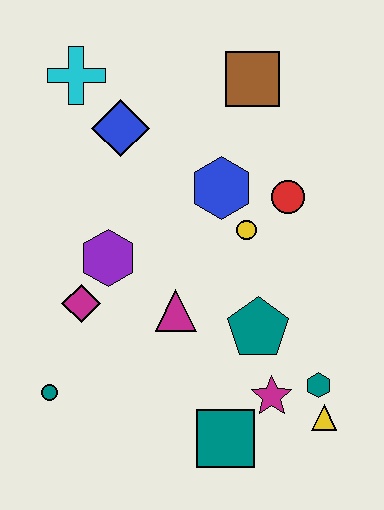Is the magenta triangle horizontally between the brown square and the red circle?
No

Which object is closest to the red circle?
The yellow circle is closest to the red circle.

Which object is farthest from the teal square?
The cyan cross is farthest from the teal square.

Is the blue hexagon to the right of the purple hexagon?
Yes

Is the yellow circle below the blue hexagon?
Yes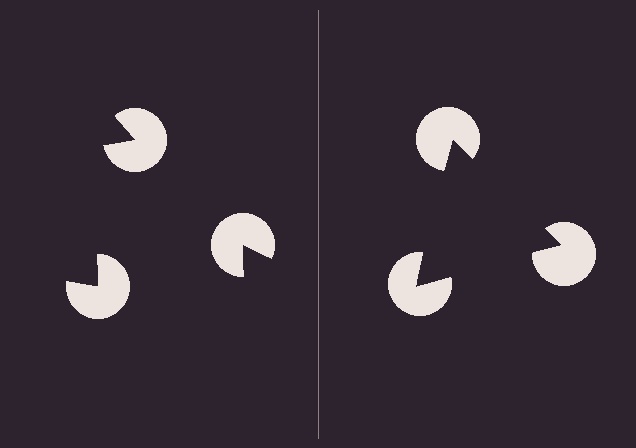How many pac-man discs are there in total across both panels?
6 — 3 on each side.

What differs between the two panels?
The pac-man discs are positioned identically on both sides; only the wedge orientations differ. On the right they align to a triangle; on the left they are misaligned.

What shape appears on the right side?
An illusory triangle.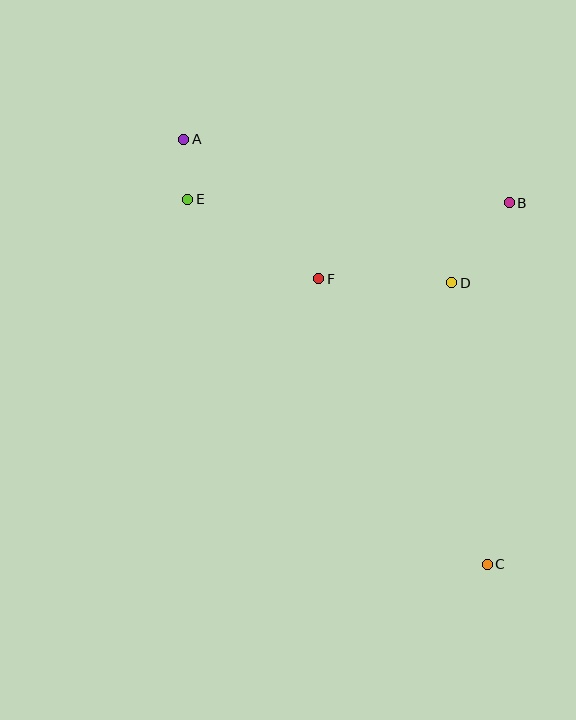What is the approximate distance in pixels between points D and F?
The distance between D and F is approximately 133 pixels.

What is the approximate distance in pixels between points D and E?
The distance between D and E is approximately 277 pixels.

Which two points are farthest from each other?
Points A and C are farthest from each other.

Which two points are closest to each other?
Points A and E are closest to each other.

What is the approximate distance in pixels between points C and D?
The distance between C and D is approximately 284 pixels.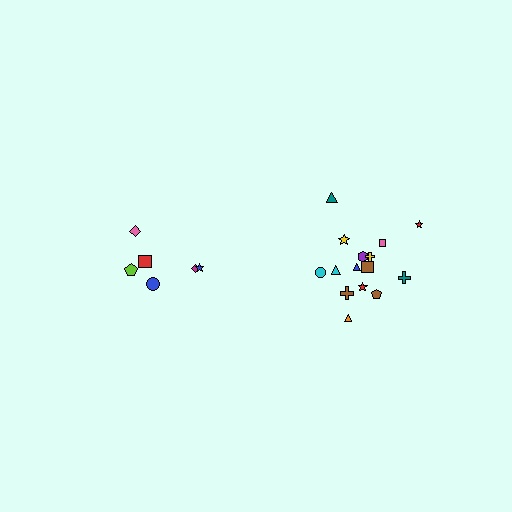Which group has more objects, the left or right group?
The right group.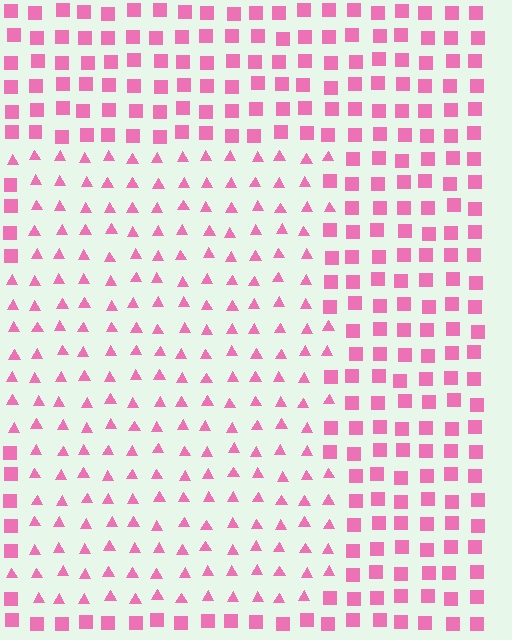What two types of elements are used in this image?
The image uses triangles inside the rectangle region and squares outside it.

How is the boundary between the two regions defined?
The boundary is defined by a change in element shape: triangles inside vs. squares outside. All elements share the same color and spacing.